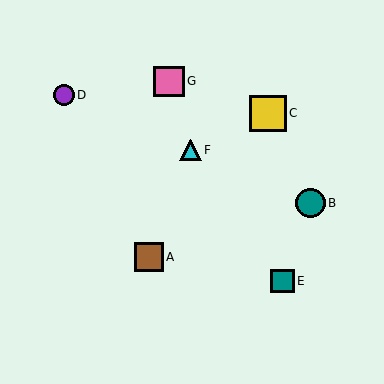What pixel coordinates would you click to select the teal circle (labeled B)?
Click at (310, 203) to select the teal circle B.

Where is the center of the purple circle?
The center of the purple circle is at (64, 95).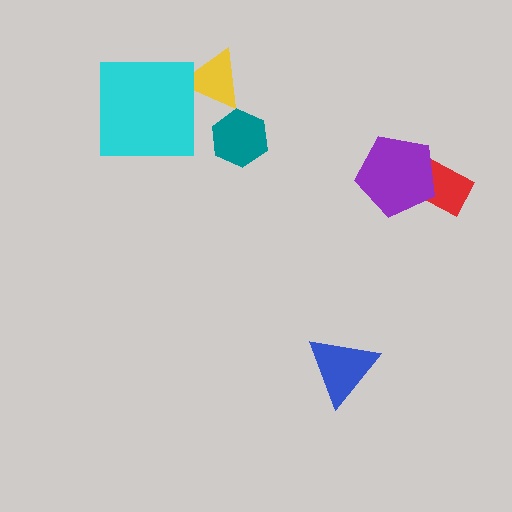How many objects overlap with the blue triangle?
0 objects overlap with the blue triangle.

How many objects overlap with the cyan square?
1 object overlaps with the cyan square.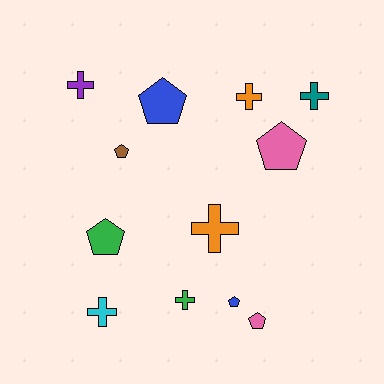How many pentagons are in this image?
There are 6 pentagons.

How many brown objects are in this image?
There is 1 brown object.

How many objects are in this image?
There are 12 objects.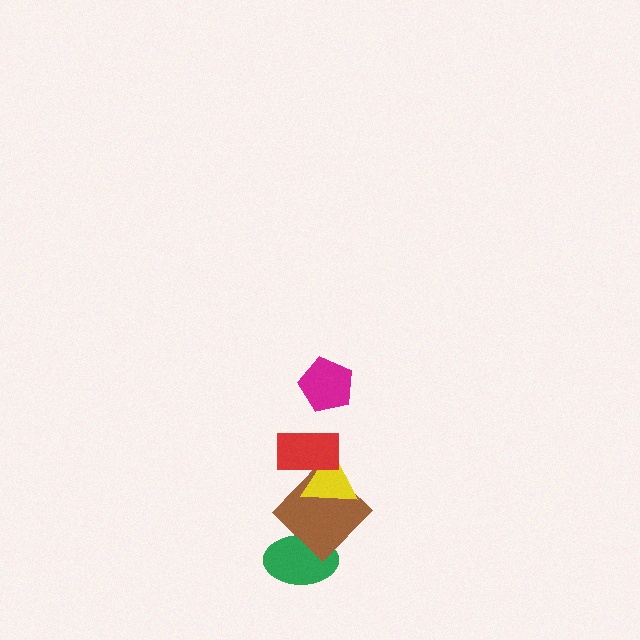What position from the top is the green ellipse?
The green ellipse is 5th from the top.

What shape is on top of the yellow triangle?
The red rectangle is on top of the yellow triangle.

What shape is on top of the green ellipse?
The brown diamond is on top of the green ellipse.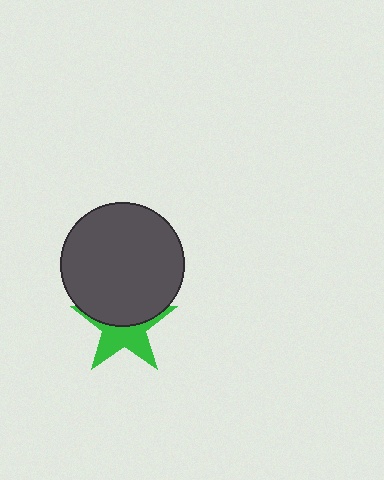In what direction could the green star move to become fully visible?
The green star could move down. That would shift it out from behind the dark gray circle entirely.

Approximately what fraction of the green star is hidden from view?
Roughly 50% of the green star is hidden behind the dark gray circle.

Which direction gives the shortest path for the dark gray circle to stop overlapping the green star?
Moving up gives the shortest separation.